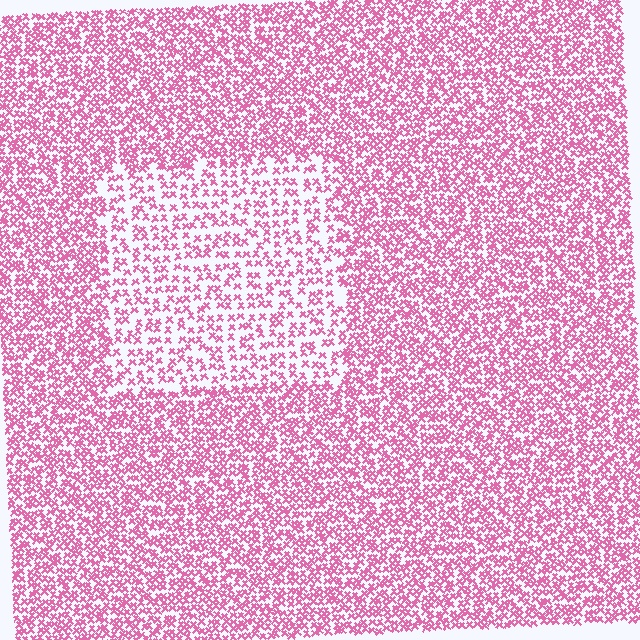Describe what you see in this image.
The image contains small pink elements arranged at two different densities. A rectangle-shaped region is visible where the elements are less densely packed than the surrounding area.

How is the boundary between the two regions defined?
The boundary is defined by a change in element density (approximately 1.9x ratio). All elements are the same color, size, and shape.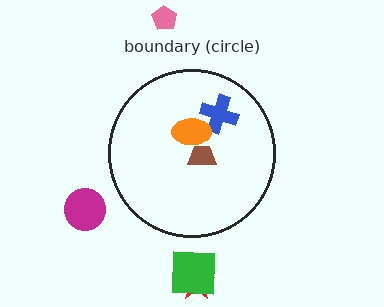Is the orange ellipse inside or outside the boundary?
Inside.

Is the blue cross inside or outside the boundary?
Inside.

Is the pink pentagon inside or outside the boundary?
Outside.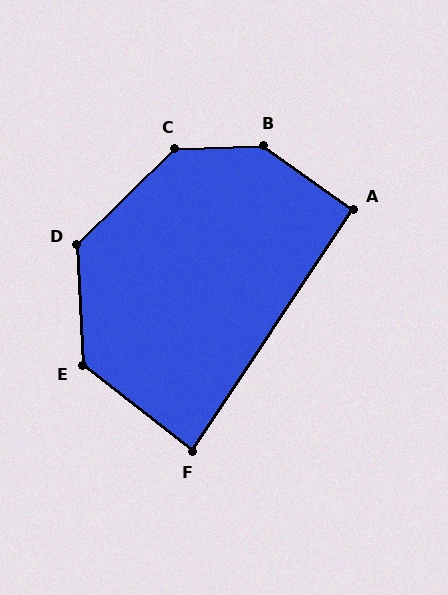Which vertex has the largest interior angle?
B, at approximately 143 degrees.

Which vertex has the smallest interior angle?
F, at approximately 86 degrees.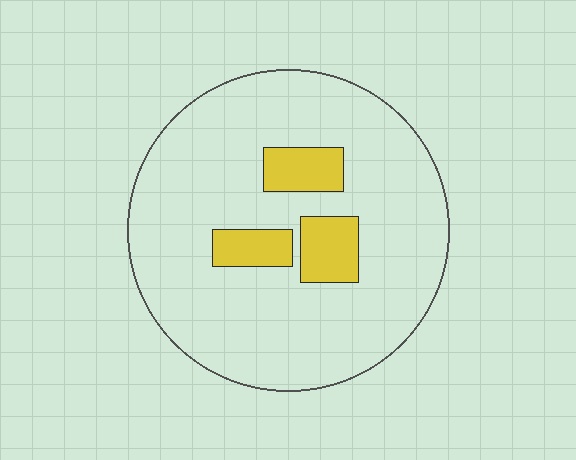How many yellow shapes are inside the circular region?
3.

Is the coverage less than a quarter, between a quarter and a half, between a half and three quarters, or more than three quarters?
Less than a quarter.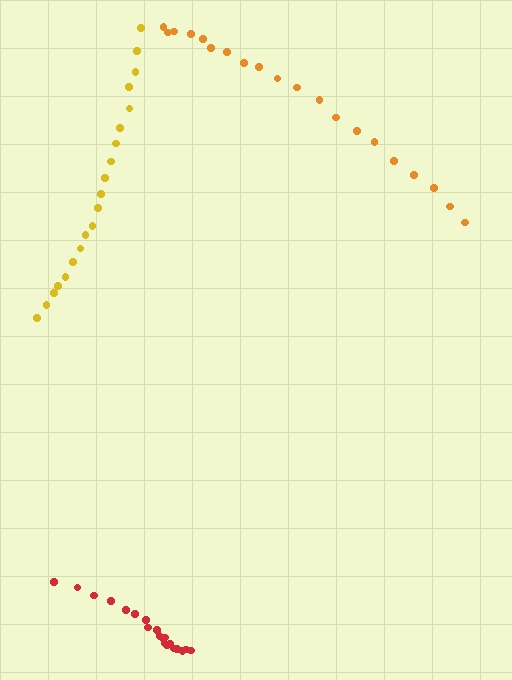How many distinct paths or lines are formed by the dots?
There are 3 distinct paths.